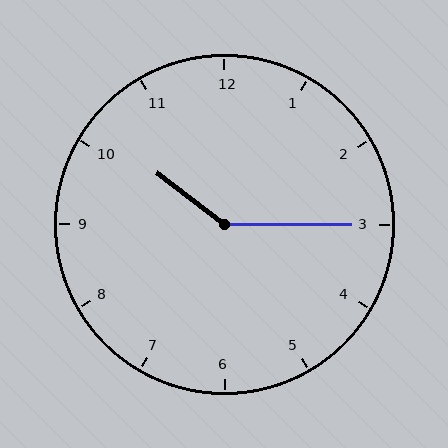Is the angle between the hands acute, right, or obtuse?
It is obtuse.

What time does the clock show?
10:15.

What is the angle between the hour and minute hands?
Approximately 142 degrees.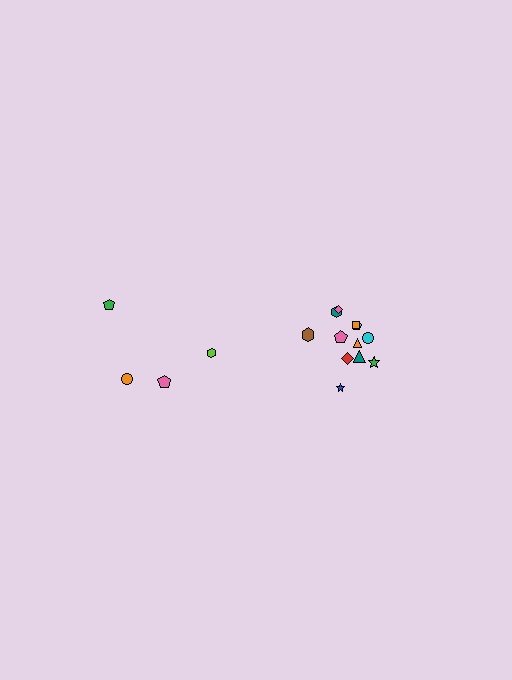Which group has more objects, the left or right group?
The right group.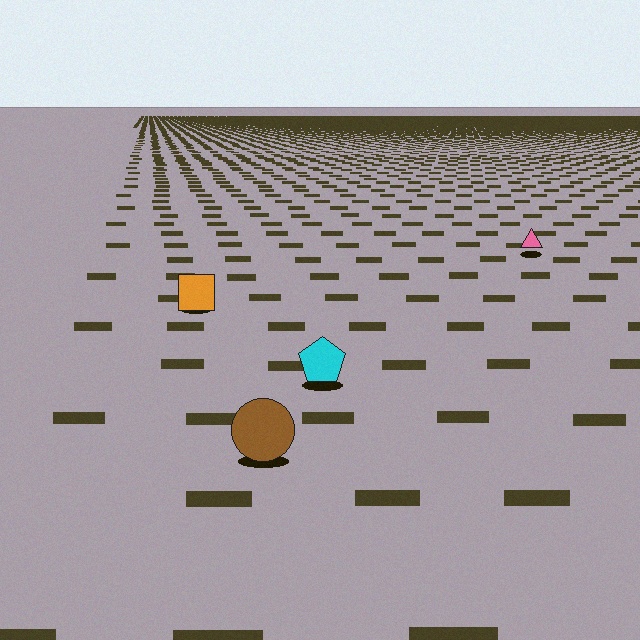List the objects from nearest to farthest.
From nearest to farthest: the brown circle, the cyan pentagon, the orange square, the pink triangle.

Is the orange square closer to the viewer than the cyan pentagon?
No. The cyan pentagon is closer — you can tell from the texture gradient: the ground texture is coarser near it.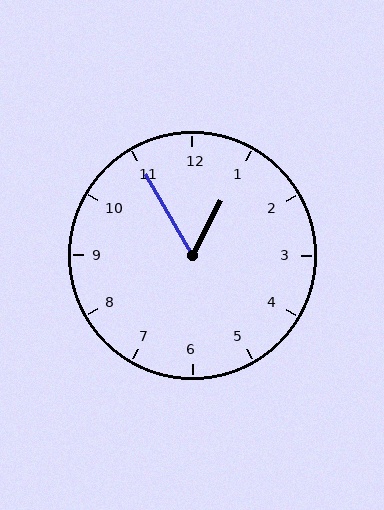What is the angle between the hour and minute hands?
Approximately 58 degrees.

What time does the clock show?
12:55.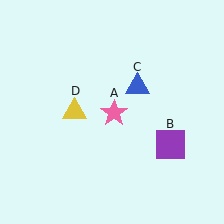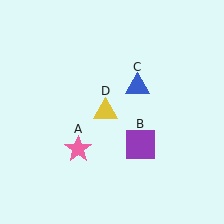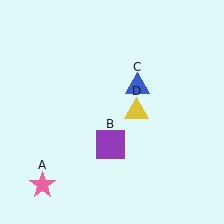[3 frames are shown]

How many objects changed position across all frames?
3 objects changed position: pink star (object A), purple square (object B), yellow triangle (object D).